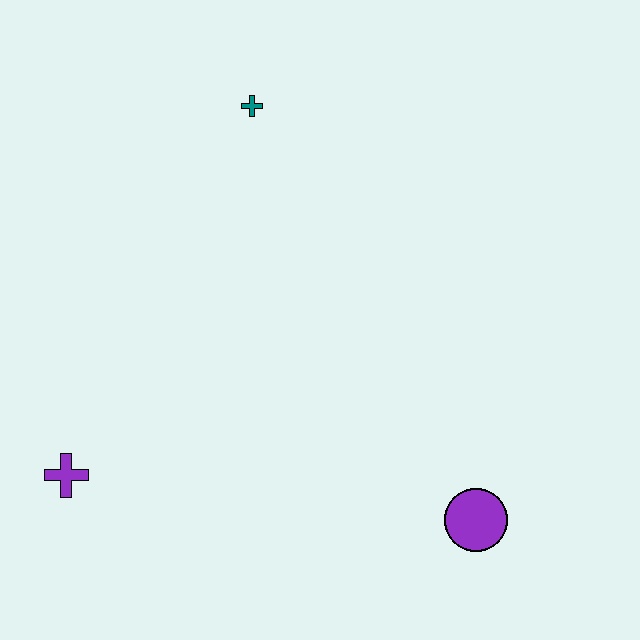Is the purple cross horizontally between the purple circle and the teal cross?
No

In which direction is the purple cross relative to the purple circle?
The purple cross is to the left of the purple circle.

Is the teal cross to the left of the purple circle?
Yes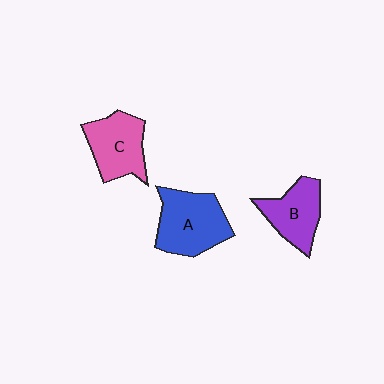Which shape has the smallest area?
Shape B (purple).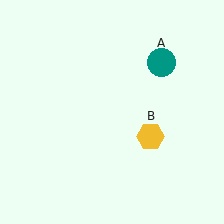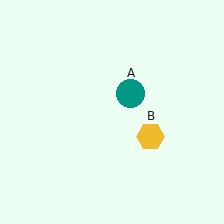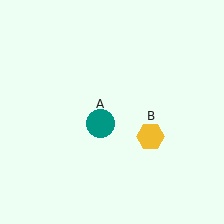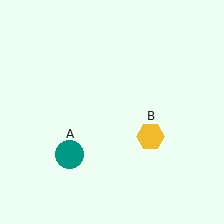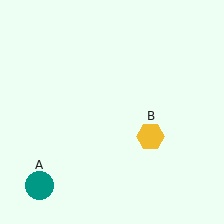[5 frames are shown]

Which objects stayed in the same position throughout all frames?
Yellow hexagon (object B) remained stationary.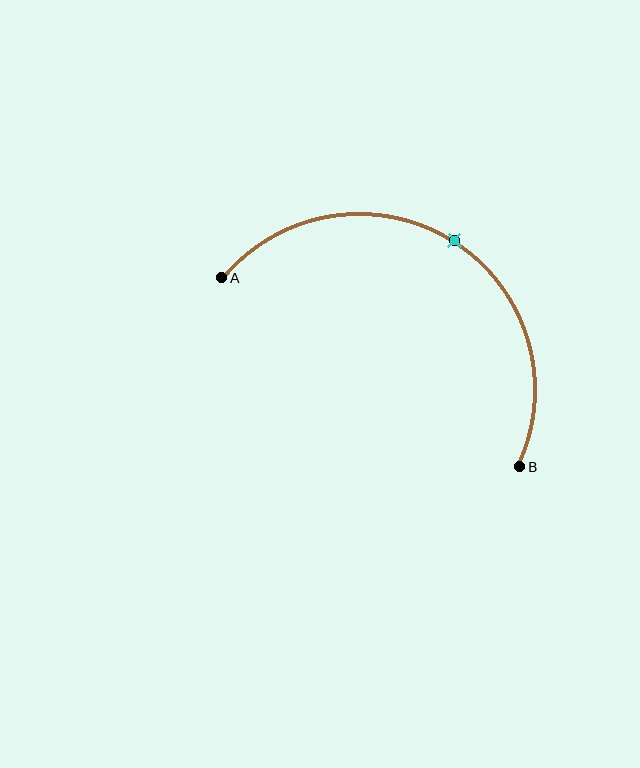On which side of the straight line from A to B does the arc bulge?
The arc bulges above the straight line connecting A and B.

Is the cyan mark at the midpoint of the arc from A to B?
Yes. The cyan mark lies on the arc at equal arc-length from both A and B — it is the arc midpoint.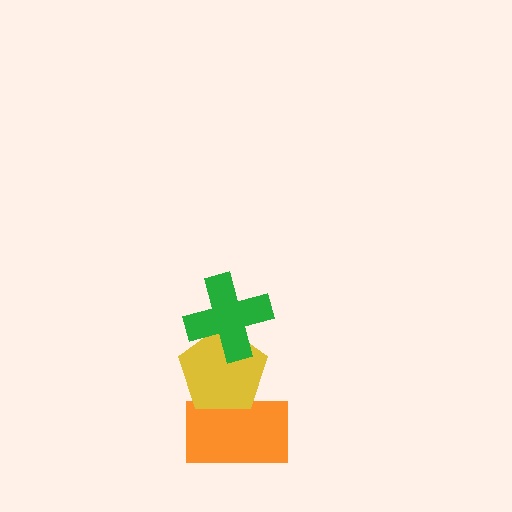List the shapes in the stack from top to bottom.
From top to bottom: the green cross, the yellow pentagon, the orange rectangle.